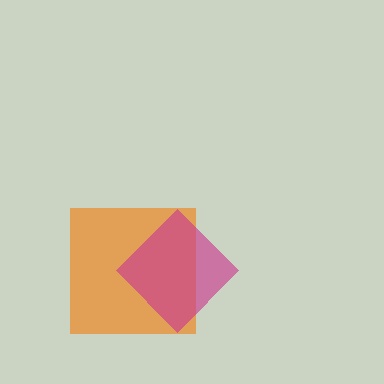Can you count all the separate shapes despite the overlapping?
Yes, there are 2 separate shapes.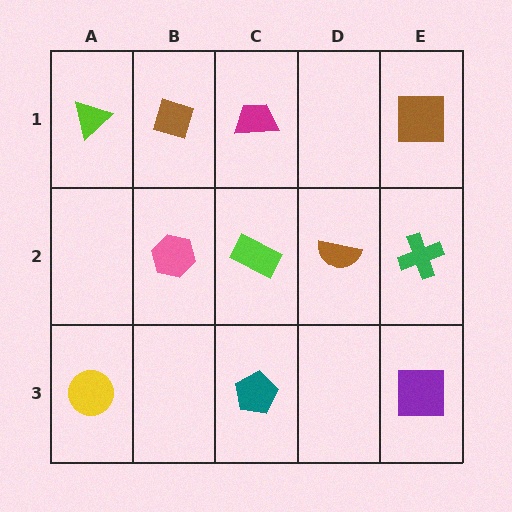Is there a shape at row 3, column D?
No, that cell is empty.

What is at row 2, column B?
A pink hexagon.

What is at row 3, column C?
A teal pentagon.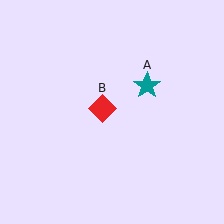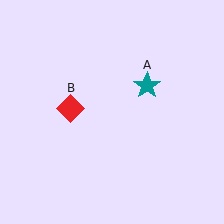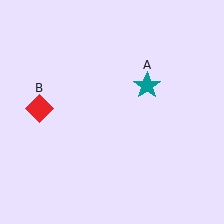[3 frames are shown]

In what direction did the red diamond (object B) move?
The red diamond (object B) moved left.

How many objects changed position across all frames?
1 object changed position: red diamond (object B).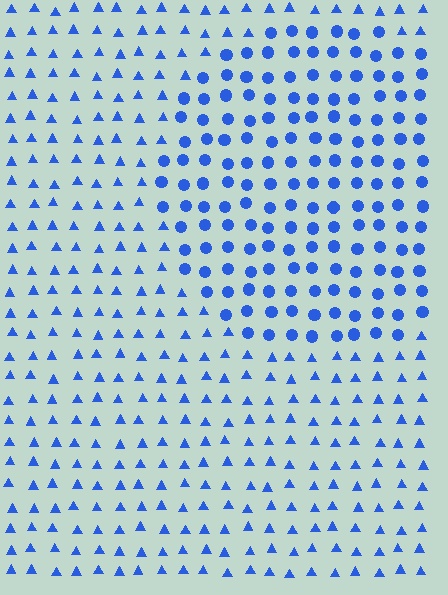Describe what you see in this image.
The image is filled with small blue elements arranged in a uniform grid. A circle-shaped region contains circles, while the surrounding area contains triangles. The boundary is defined purely by the change in element shape.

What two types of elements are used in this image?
The image uses circles inside the circle region and triangles outside it.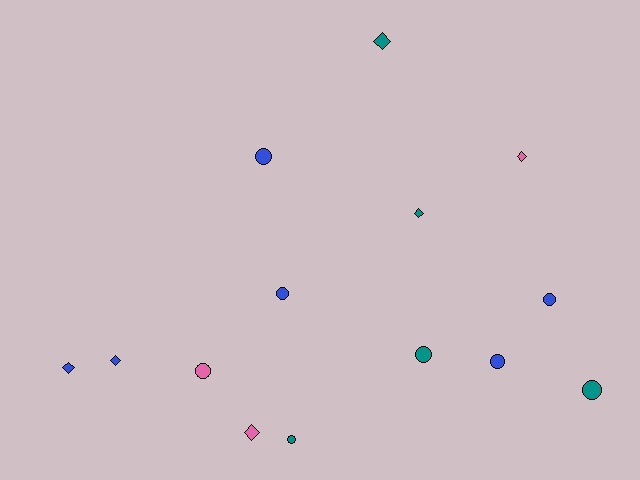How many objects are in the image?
There are 14 objects.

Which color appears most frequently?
Blue, with 6 objects.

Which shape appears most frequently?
Circle, with 8 objects.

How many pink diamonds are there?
There are 2 pink diamonds.